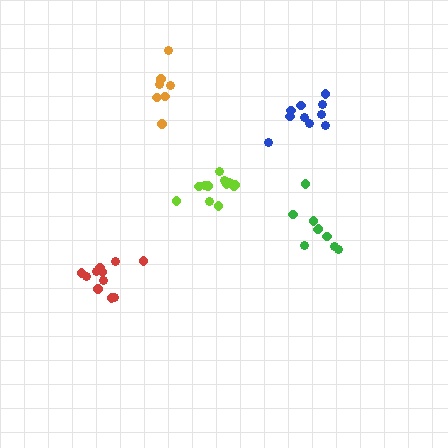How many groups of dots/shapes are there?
There are 5 groups.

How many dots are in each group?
Group 1: 10 dots, Group 2: 11 dots, Group 3: 12 dots, Group 4: 7 dots, Group 5: 9 dots (49 total).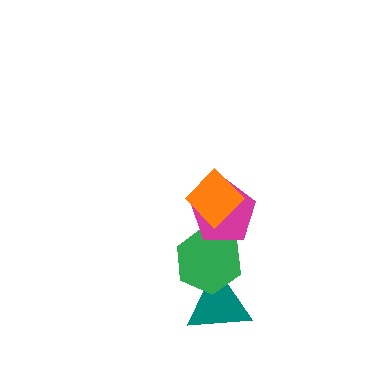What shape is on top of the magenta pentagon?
The orange diamond is on top of the magenta pentagon.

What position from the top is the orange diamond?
The orange diamond is 1st from the top.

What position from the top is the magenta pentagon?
The magenta pentagon is 2nd from the top.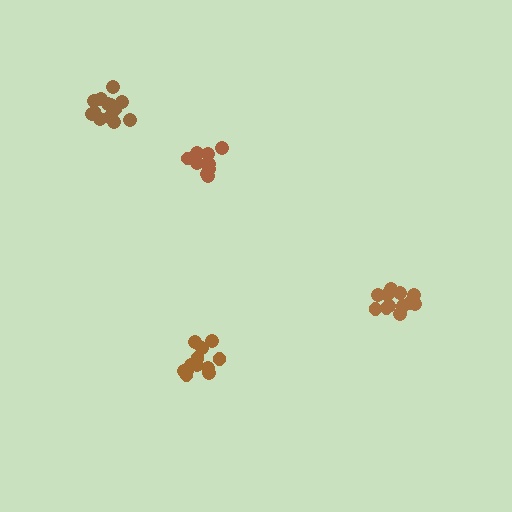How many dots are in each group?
Group 1: 13 dots, Group 2: 13 dots, Group 3: 11 dots, Group 4: 12 dots (49 total).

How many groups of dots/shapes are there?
There are 4 groups.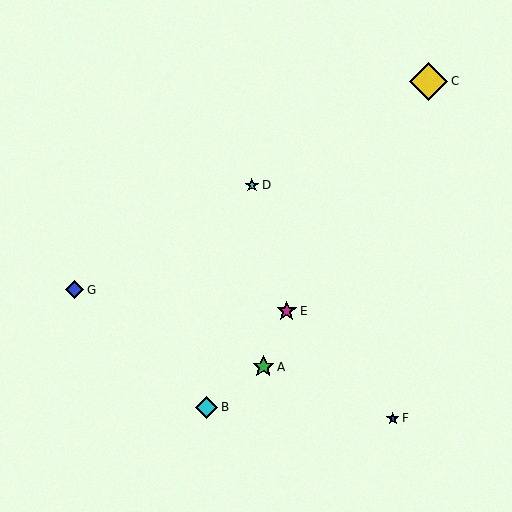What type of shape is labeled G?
Shape G is a blue diamond.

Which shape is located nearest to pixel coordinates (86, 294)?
The blue diamond (labeled G) at (75, 290) is nearest to that location.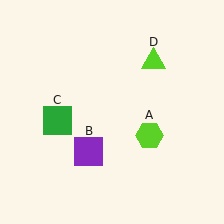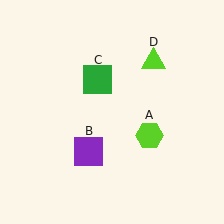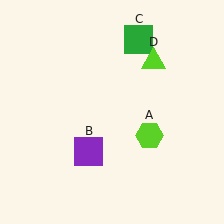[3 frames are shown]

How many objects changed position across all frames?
1 object changed position: green square (object C).